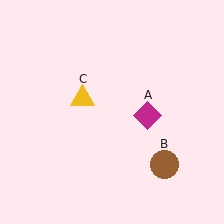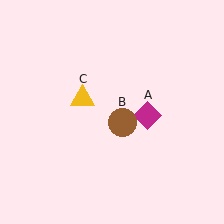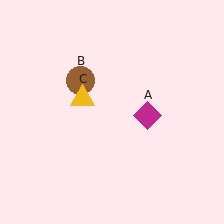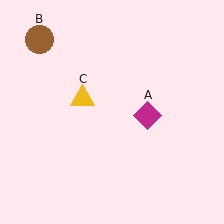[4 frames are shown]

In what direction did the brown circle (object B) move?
The brown circle (object B) moved up and to the left.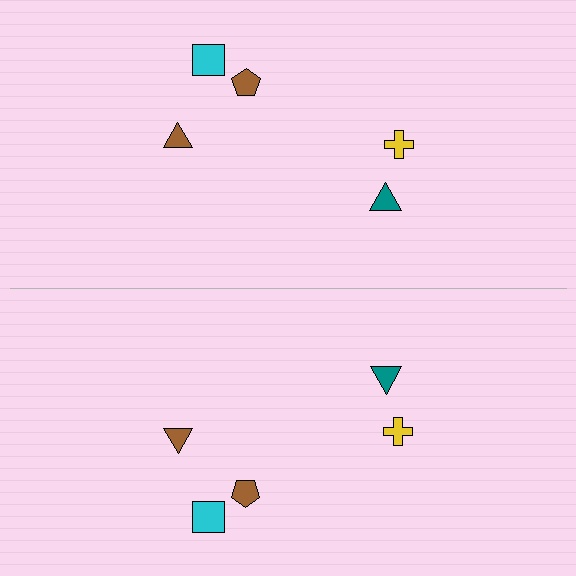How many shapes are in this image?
There are 10 shapes in this image.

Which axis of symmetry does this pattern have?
The pattern has a horizontal axis of symmetry running through the center of the image.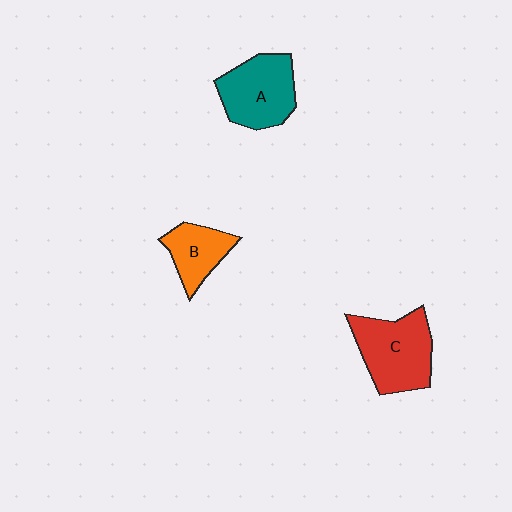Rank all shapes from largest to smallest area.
From largest to smallest: C (red), A (teal), B (orange).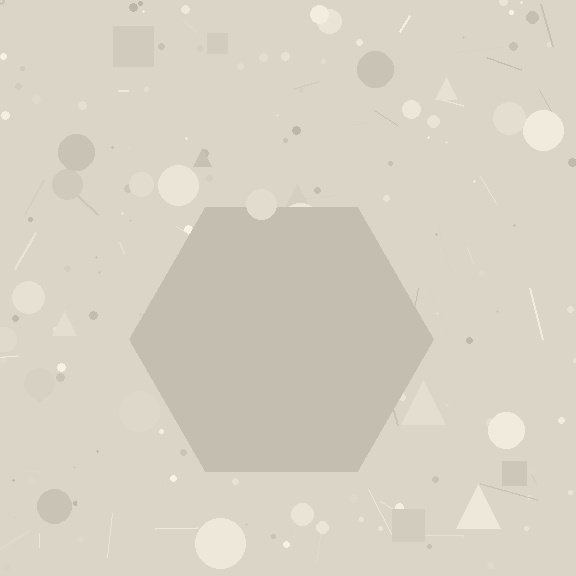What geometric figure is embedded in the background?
A hexagon is embedded in the background.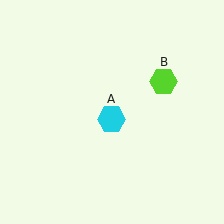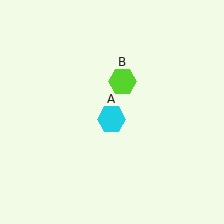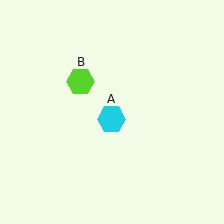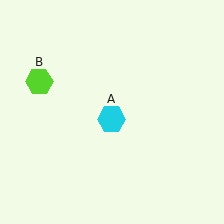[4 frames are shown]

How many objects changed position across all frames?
1 object changed position: lime hexagon (object B).